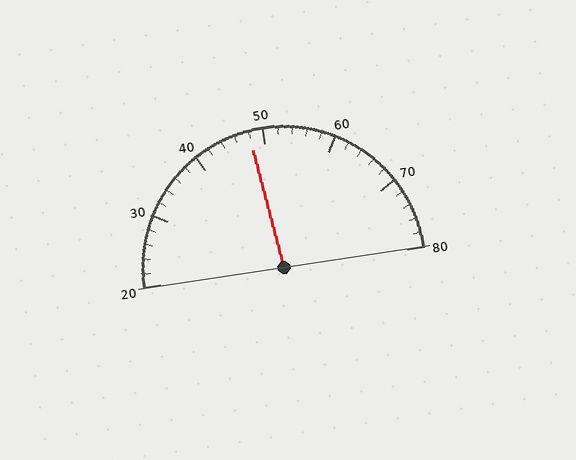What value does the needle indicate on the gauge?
The needle indicates approximately 48.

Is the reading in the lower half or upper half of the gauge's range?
The reading is in the lower half of the range (20 to 80).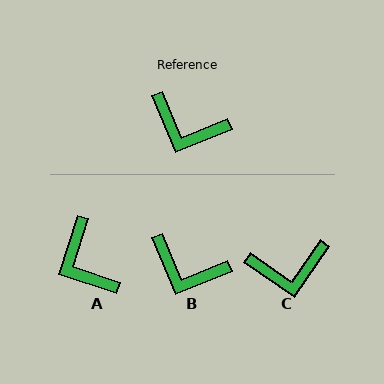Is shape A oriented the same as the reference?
No, it is off by about 41 degrees.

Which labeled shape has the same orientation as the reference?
B.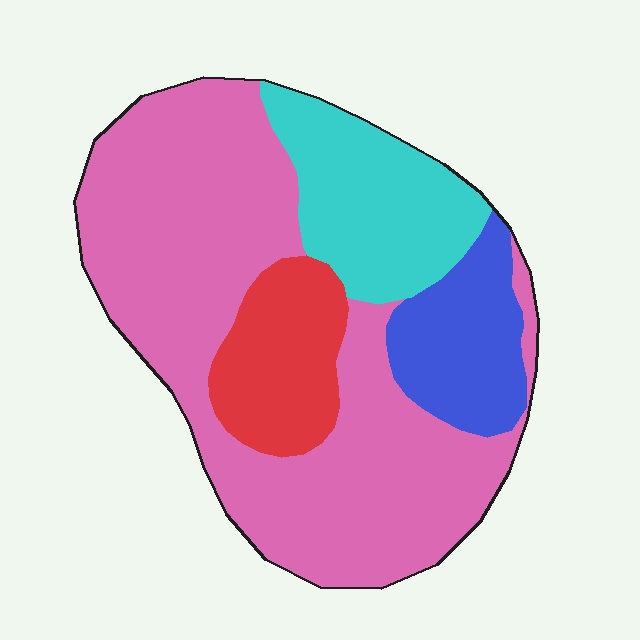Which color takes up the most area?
Pink, at roughly 60%.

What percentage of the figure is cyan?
Cyan covers 17% of the figure.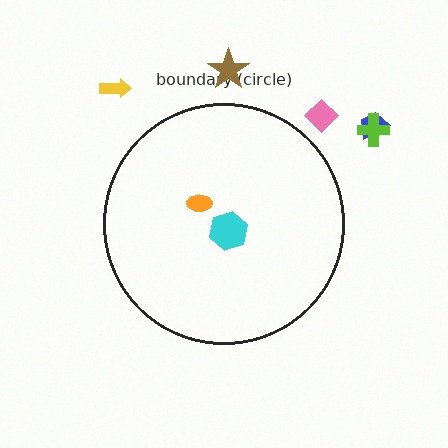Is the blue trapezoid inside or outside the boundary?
Outside.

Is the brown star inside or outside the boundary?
Outside.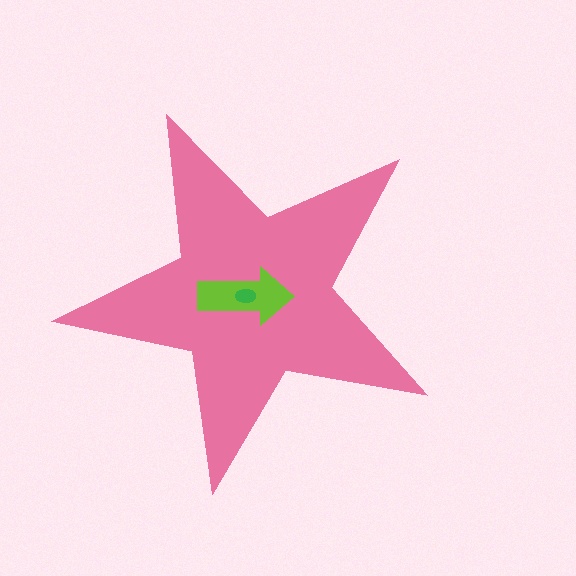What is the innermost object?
The green ellipse.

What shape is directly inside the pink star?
The lime arrow.